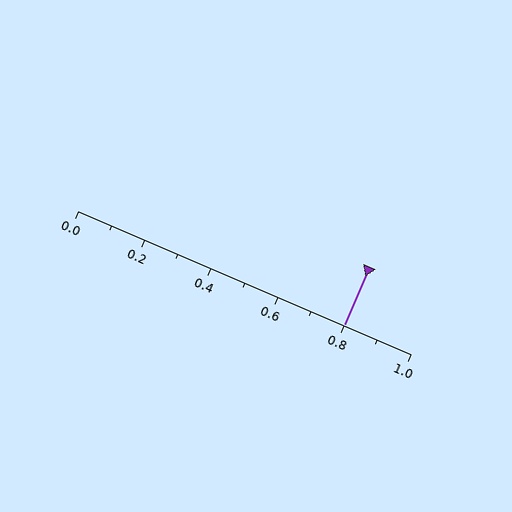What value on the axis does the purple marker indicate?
The marker indicates approximately 0.8.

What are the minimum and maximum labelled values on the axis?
The axis runs from 0.0 to 1.0.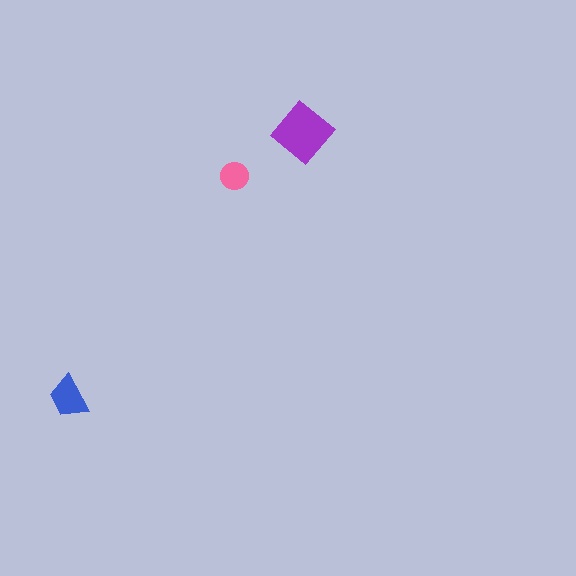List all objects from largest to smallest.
The purple diamond, the blue trapezoid, the pink circle.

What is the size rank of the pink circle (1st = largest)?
3rd.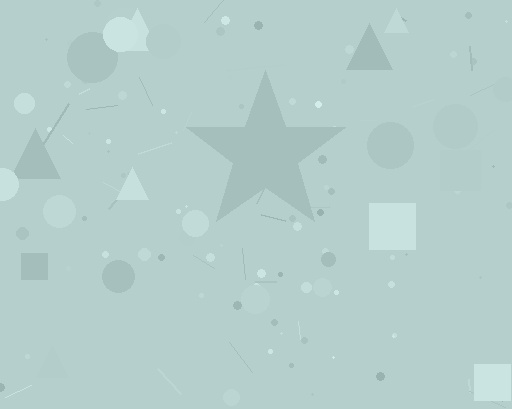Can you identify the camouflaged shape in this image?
The camouflaged shape is a star.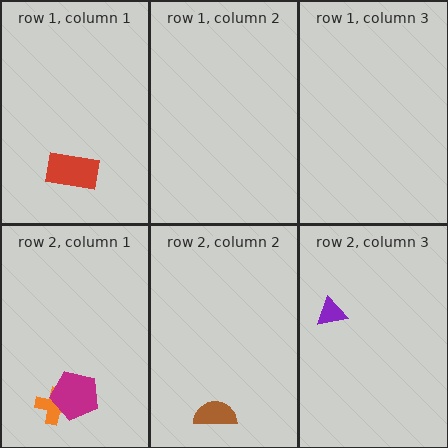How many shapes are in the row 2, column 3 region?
1.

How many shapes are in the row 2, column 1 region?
2.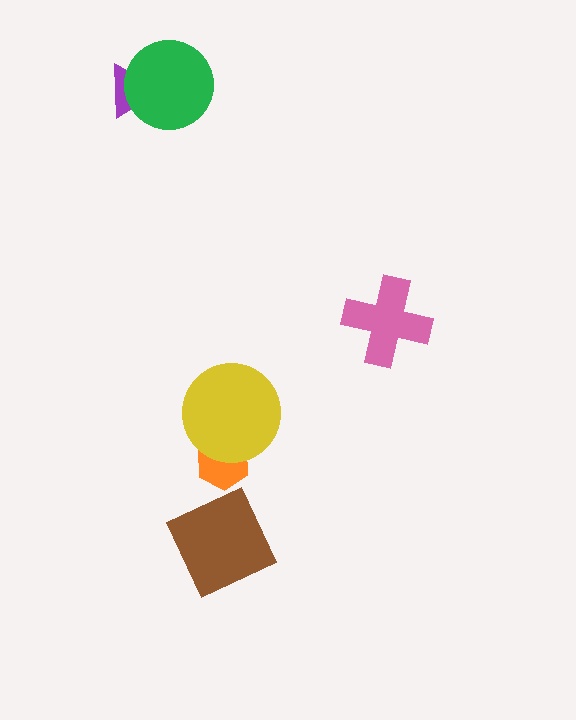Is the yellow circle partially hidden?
No, no other shape covers it.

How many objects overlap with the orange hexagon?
1 object overlaps with the orange hexagon.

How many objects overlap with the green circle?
1 object overlaps with the green circle.